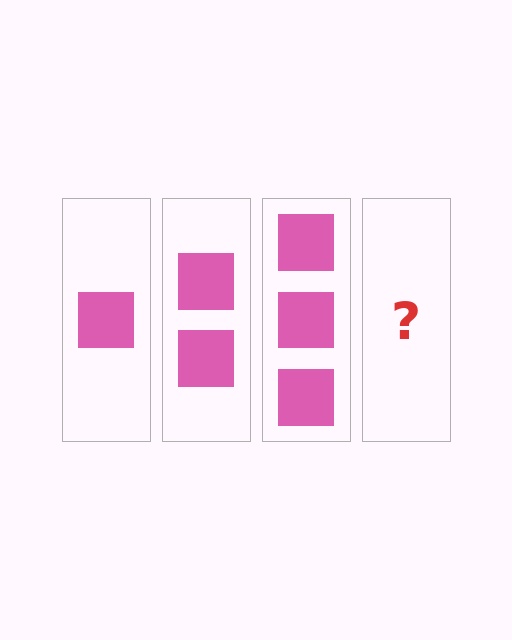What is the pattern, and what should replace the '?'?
The pattern is that each step adds one more square. The '?' should be 4 squares.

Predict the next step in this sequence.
The next step is 4 squares.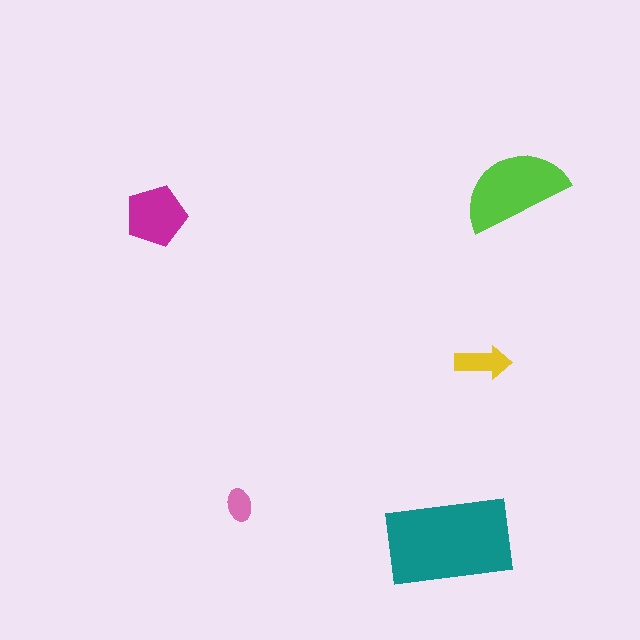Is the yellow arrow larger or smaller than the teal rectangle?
Smaller.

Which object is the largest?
The teal rectangle.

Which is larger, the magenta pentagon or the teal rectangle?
The teal rectangle.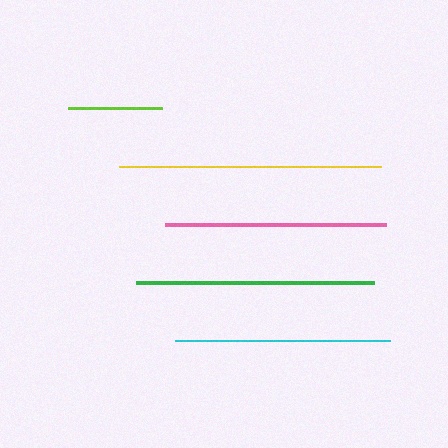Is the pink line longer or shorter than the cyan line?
The pink line is longer than the cyan line.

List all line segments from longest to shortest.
From longest to shortest: yellow, green, pink, cyan, lime.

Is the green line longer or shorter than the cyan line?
The green line is longer than the cyan line.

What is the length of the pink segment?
The pink segment is approximately 221 pixels long.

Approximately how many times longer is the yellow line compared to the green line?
The yellow line is approximately 1.1 times the length of the green line.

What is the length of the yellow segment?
The yellow segment is approximately 262 pixels long.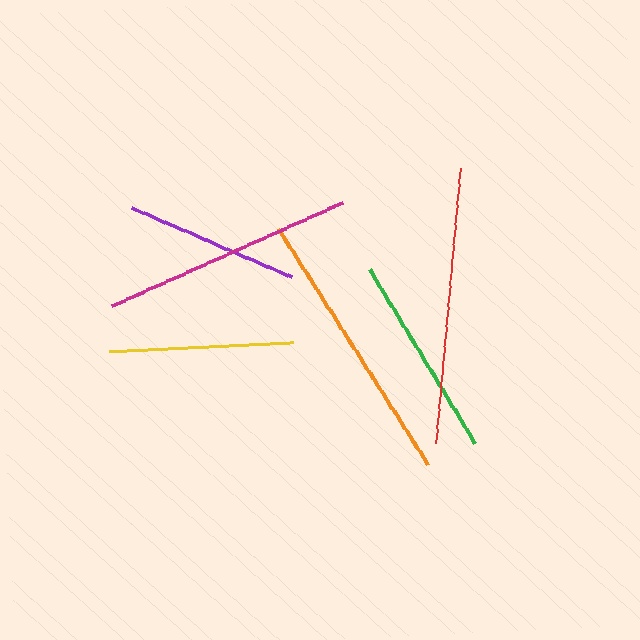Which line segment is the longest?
The orange line is the longest at approximately 280 pixels.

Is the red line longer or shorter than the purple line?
The red line is longer than the purple line.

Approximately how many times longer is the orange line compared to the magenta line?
The orange line is approximately 1.1 times the length of the magenta line.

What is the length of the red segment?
The red segment is approximately 277 pixels long.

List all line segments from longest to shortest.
From longest to shortest: orange, red, magenta, green, yellow, purple.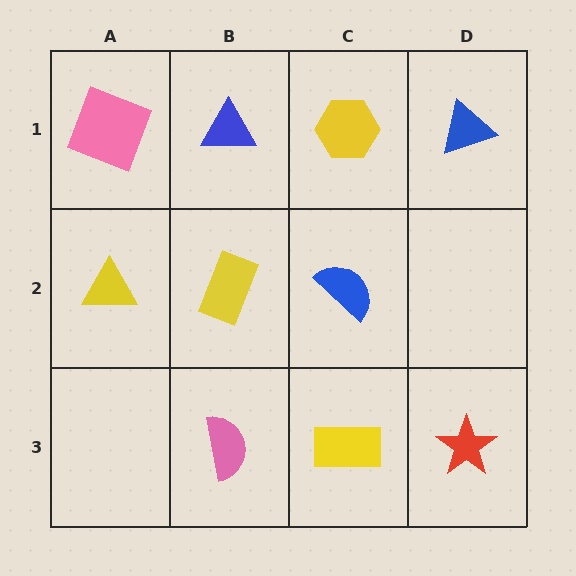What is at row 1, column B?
A blue triangle.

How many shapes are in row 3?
3 shapes.